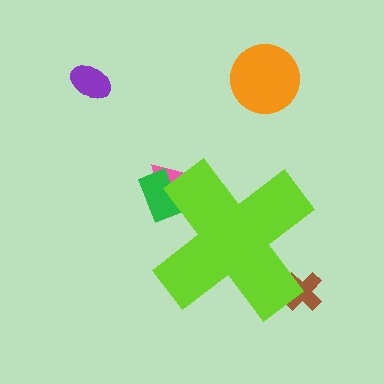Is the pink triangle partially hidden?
Yes, the pink triangle is partially hidden behind the lime cross.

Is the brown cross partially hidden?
Yes, the brown cross is partially hidden behind the lime cross.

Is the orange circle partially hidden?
No, the orange circle is fully visible.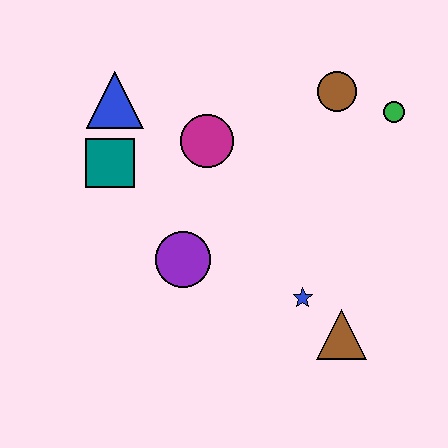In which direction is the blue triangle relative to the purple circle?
The blue triangle is above the purple circle.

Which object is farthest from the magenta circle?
The brown triangle is farthest from the magenta circle.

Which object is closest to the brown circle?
The green circle is closest to the brown circle.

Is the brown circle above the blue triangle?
Yes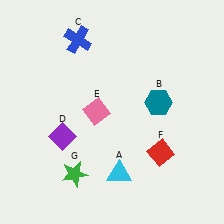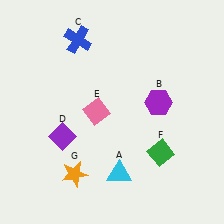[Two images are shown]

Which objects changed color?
B changed from teal to purple. F changed from red to green. G changed from green to orange.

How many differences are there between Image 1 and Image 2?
There are 3 differences between the two images.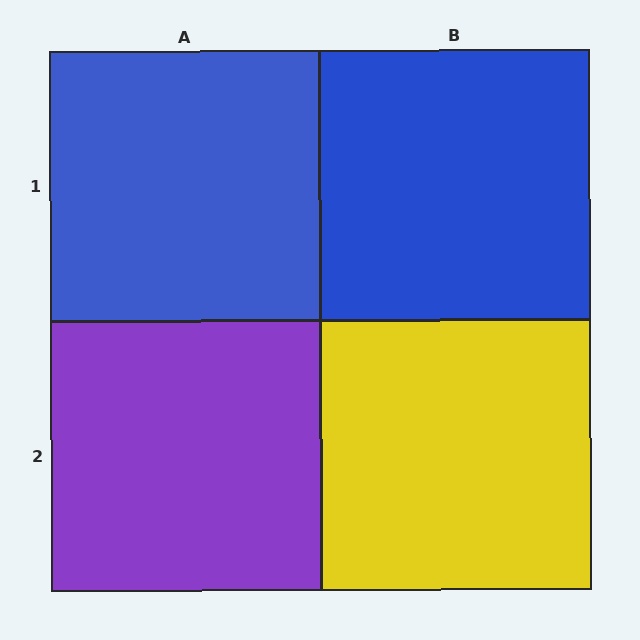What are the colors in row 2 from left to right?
Purple, yellow.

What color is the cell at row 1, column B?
Blue.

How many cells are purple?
1 cell is purple.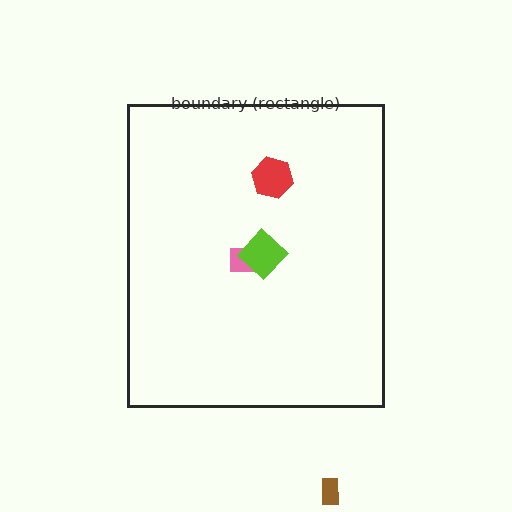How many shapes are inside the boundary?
3 inside, 1 outside.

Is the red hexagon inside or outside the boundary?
Inside.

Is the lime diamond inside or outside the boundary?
Inside.